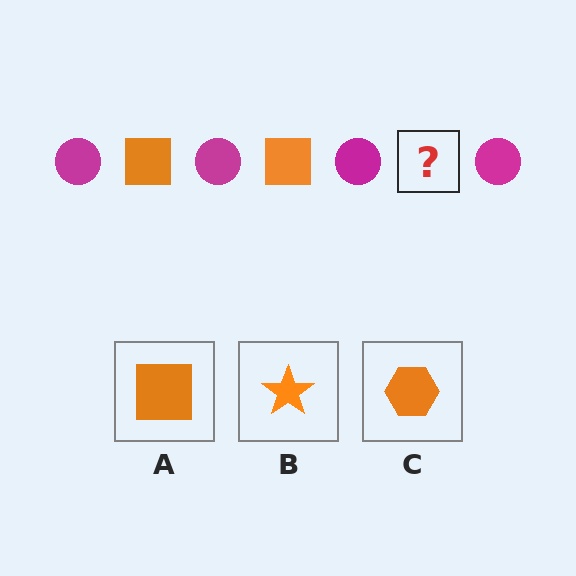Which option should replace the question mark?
Option A.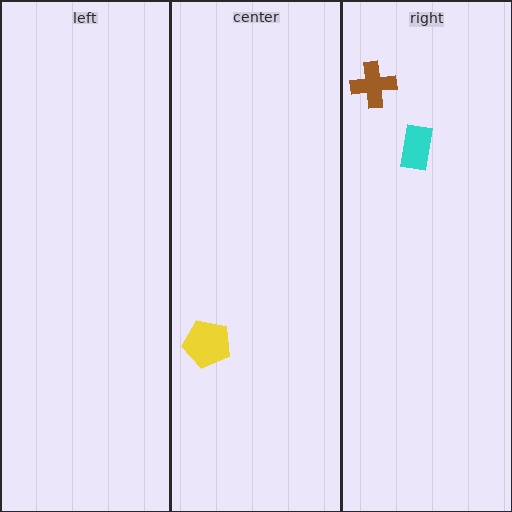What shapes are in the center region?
The yellow pentagon.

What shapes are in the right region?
The cyan rectangle, the brown cross.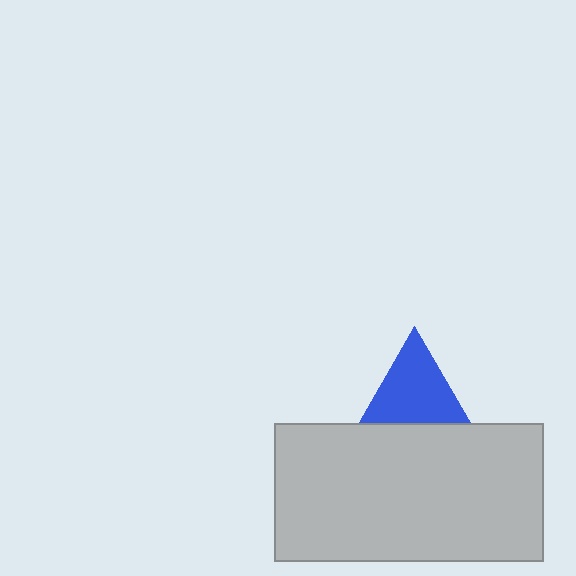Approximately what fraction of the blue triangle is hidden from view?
Roughly 31% of the blue triangle is hidden behind the light gray rectangle.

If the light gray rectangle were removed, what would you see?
You would see the complete blue triangle.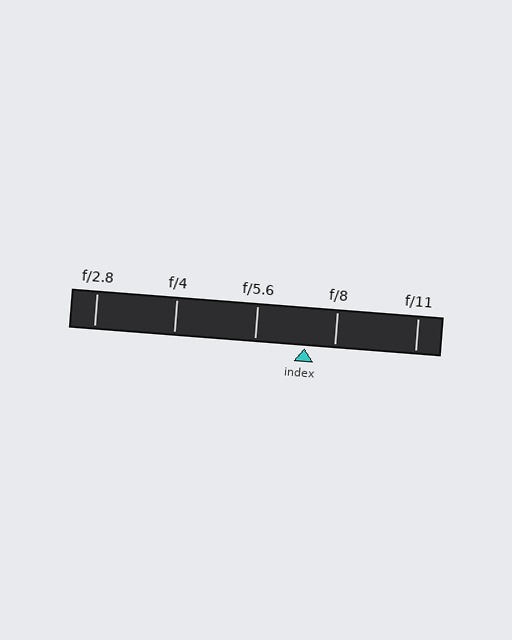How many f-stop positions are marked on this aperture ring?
There are 5 f-stop positions marked.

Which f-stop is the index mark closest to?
The index mark is closest to f/8.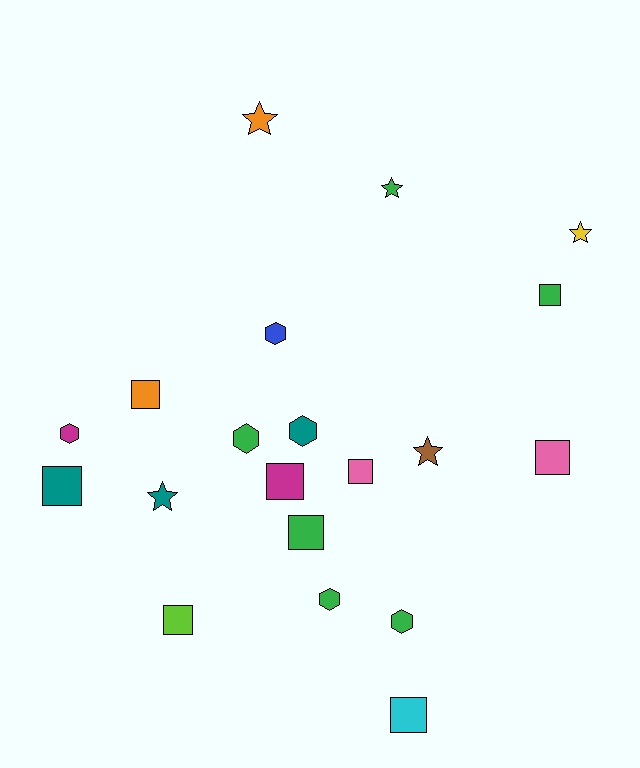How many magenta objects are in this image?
There are 2 magenta objects.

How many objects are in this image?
There are 20 objects.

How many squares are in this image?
There are 9 squares.